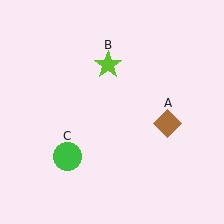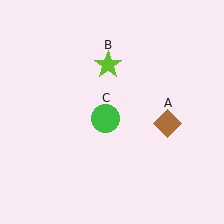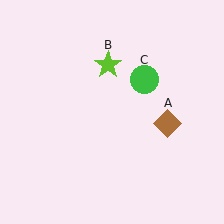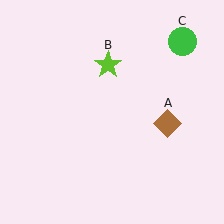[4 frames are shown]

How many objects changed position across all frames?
1 object changed position: green circle (object C).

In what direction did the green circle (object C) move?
The green circle (object C) moved up and to the right.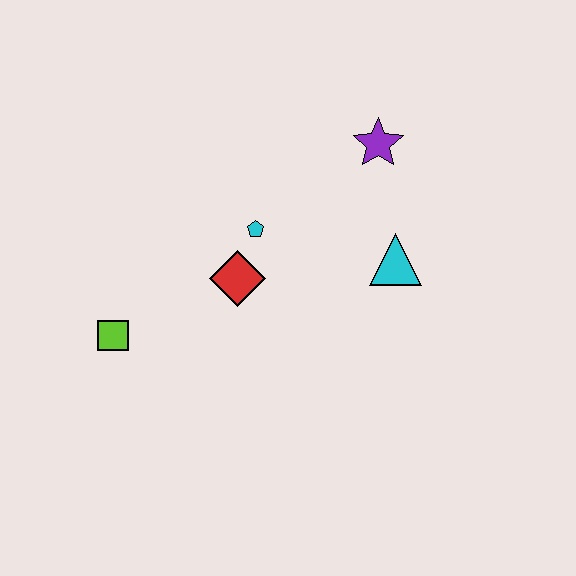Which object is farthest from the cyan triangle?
The lime square is farthest from the cyan triangle.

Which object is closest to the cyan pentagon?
The red diamond is closest to the cyan pentagon.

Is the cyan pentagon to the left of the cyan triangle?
Yes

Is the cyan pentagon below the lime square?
No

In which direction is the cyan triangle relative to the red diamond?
The cyan triangle is to the right of the red diamond.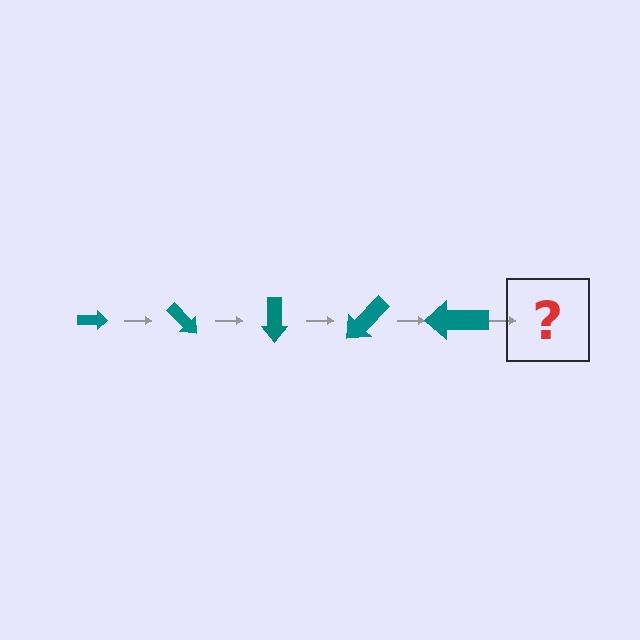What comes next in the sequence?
The next element should be an arrow, larger than the previous one and rotated 225 degrees from the start.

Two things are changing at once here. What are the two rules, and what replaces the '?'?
The two rules are that the arrow grows larger each step and it rotates 45 degrees each step. The '?' should be an arrow, larger than the previous one and rotated 225 degrees from the start.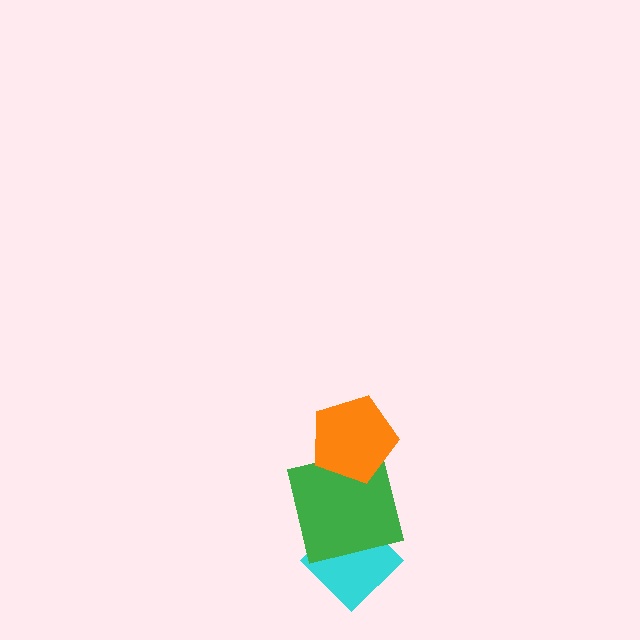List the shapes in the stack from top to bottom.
From top to bottom: the orange pentagon, the green square, the cyan diamond.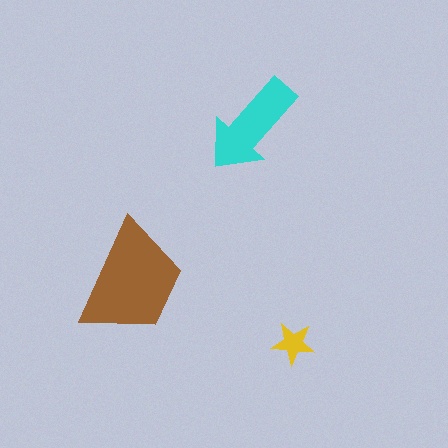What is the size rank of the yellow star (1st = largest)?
3rd.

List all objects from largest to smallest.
The brown trapezoid, the cyan arrow, the yellow star.